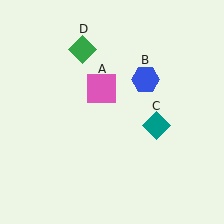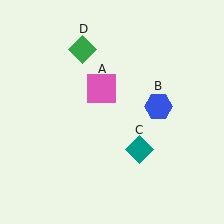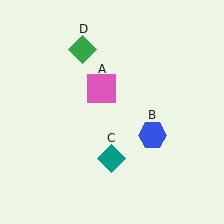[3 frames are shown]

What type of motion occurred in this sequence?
The blue hexagon (object B), teal diamond (object C) rotated clockwise around the center of the scene.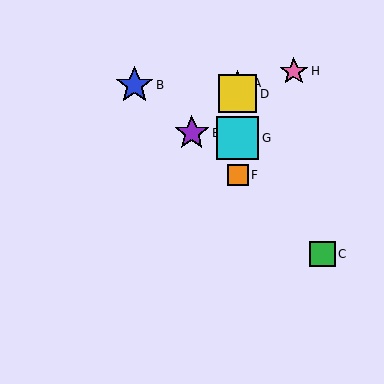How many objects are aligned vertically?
4 objects (A, D, F, G) are aligned vertically.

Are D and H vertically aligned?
No, D is at x≈238 and H is at x≈294.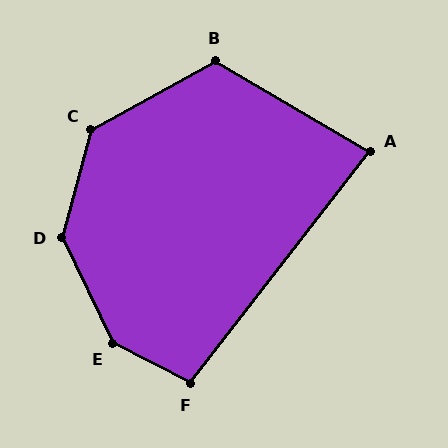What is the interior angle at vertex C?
Approximately 134 degrees (obtuse).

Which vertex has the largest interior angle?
E, at approximately 143 degrees.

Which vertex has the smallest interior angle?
A, at approximately 83 degrees.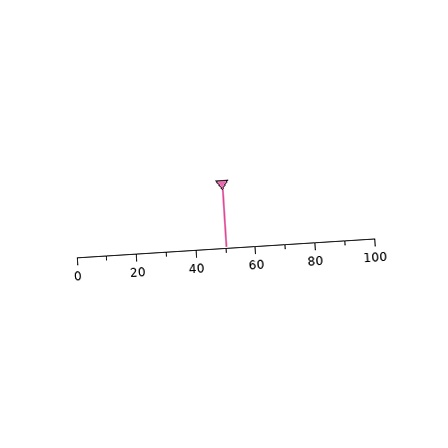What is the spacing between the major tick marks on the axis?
The major ticks are spaced 20 apart.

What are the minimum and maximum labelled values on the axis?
The axis runs from 0 to 100.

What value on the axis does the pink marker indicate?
The marker indicates approximately 50.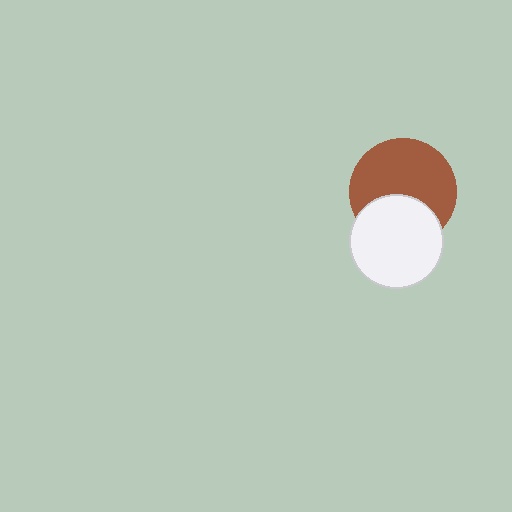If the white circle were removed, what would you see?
You would see the complete brown circle.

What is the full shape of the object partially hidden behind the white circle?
The partially hidden object is a brown circle.